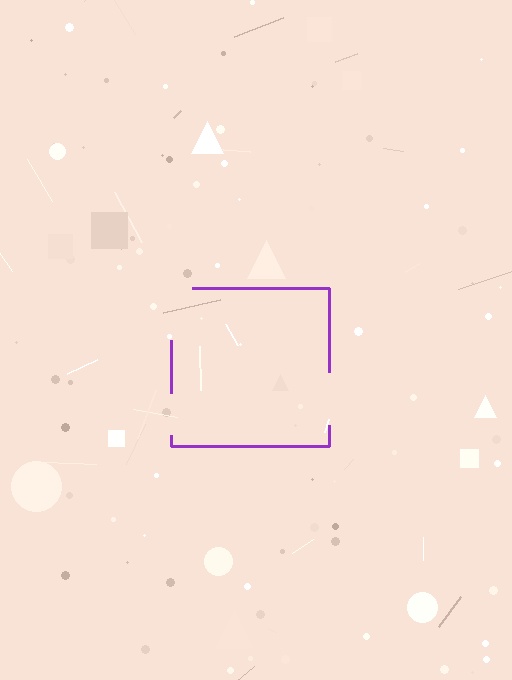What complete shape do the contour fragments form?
The contour fragments form a square.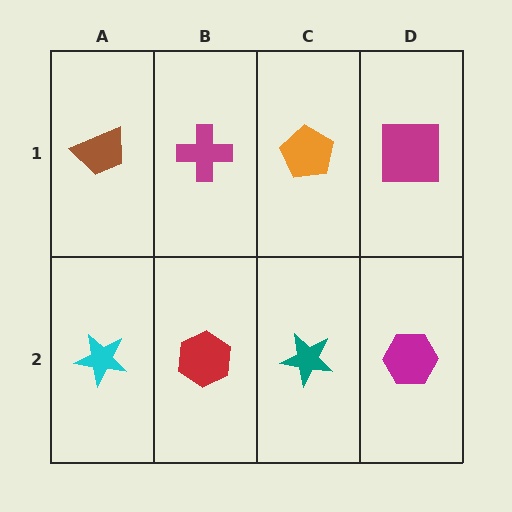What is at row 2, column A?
A cyan star.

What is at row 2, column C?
A teal star.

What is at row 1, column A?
A brown trapezoid.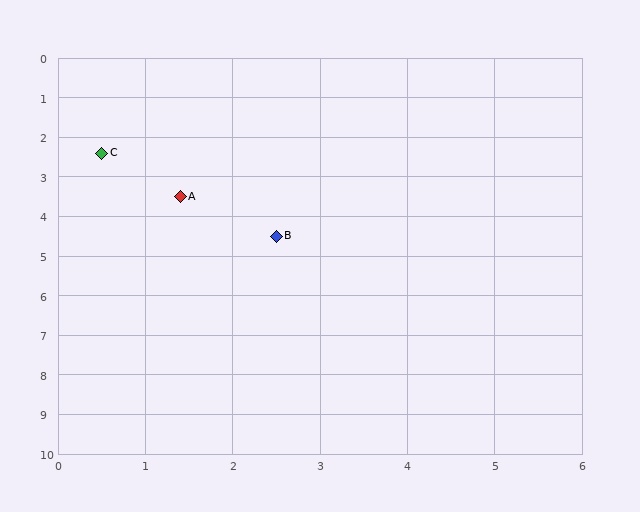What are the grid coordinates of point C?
Point C is at approximately (0.5, 2.4).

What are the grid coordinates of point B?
Point B is at approximately (2.5, 4.5).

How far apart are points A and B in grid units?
Points A and B are about 1.5 grid units apart.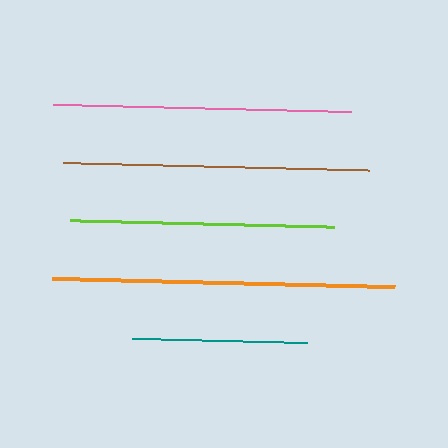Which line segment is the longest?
The orange line is the longest at approximately 343 pixels.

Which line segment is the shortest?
The teal line is the shortest at approximately 174 pixels.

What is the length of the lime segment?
The lime segment is approximately 263 pixels long.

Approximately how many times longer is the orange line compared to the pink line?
The orange line is approximately 1.2 times the length of the pink line.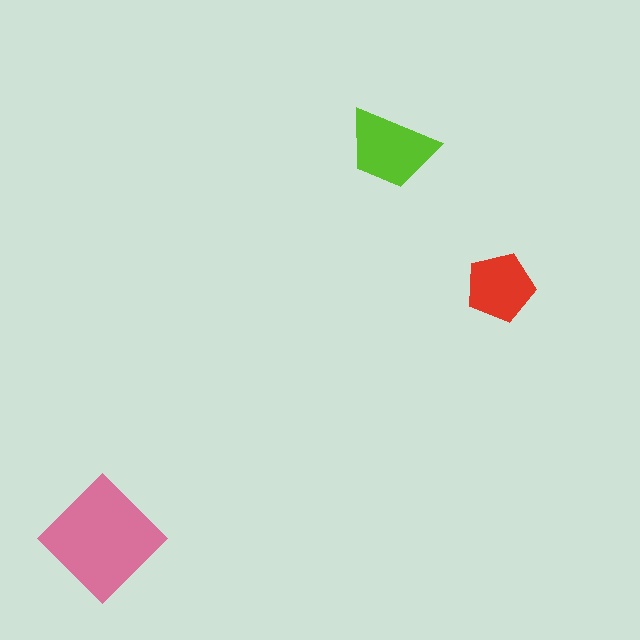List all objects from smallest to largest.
The red pentagon, the lime trapezoid, the pink diamond.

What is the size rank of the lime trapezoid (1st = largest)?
2nd.